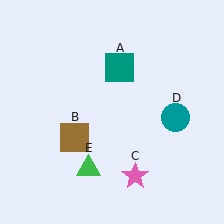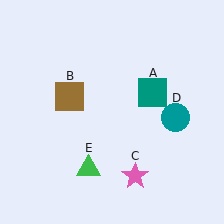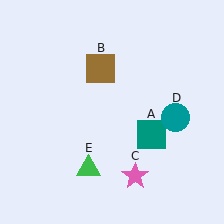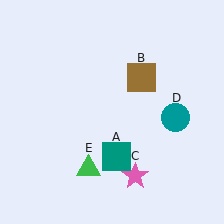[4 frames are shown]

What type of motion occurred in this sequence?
The teal square (object A), brown square (object B) rotated clockwise around the center of the scene.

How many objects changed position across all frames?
2 objects changed position: teal square (object A), brown square (object B).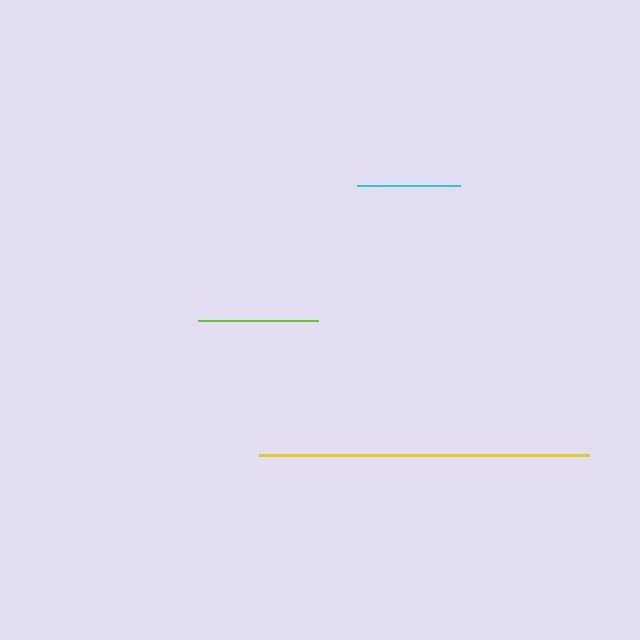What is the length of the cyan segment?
The cyan segment is approximately 103 pixels long.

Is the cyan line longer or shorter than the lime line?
The lime line is longer than the cyan line.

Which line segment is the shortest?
The cyan line is the shortest at approximately 103 pixels.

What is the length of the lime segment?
The lime segment is approximately 120 pixels long.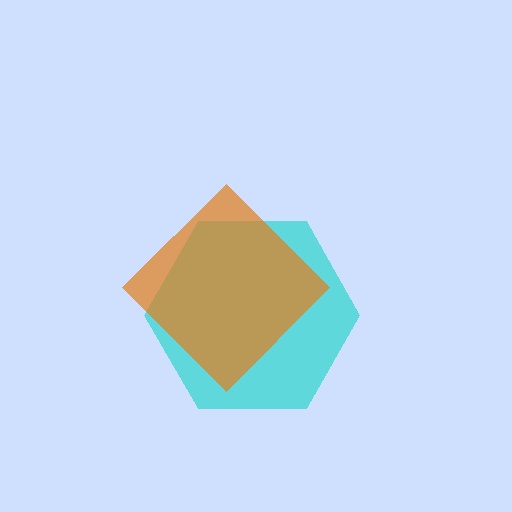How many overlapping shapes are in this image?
There are 2 overlapping shapes in the image.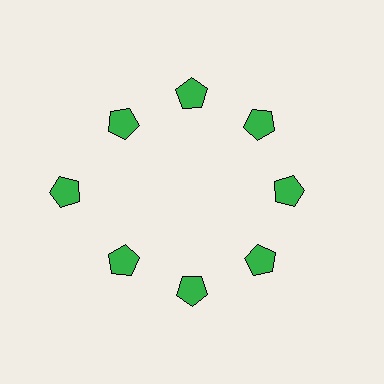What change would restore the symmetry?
The symmetry would be restored by moving it inward, back onto the ring so that all 8 pentagons sit at equal angles and equal distance from the center.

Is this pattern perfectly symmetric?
No. The 8 green pentagons are arranged in a ring, but one element near the 9 o'clock position is pushed outward from the center, breaking the 8-fold rotational symmetry.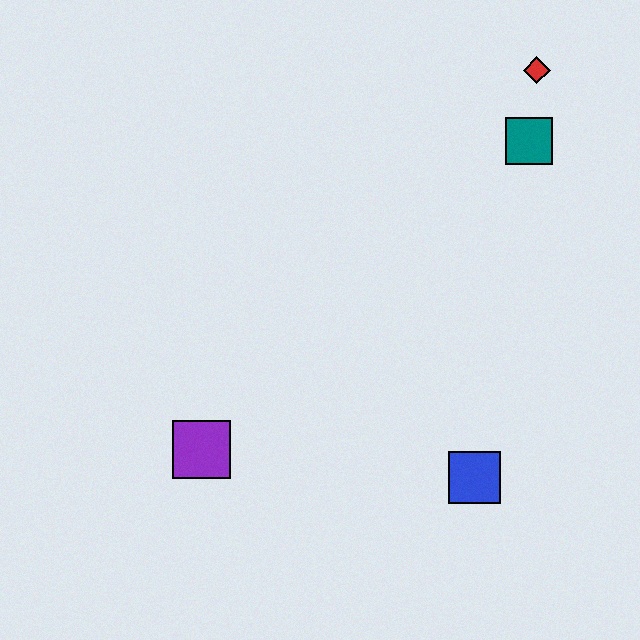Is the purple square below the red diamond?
Yes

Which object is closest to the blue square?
The purple square is closest to the blue square.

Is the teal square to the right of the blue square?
Yes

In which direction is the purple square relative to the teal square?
The purple square is to the left of the teal square.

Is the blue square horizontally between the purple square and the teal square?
Yes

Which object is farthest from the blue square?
The red diamond is farthest from the blue square.